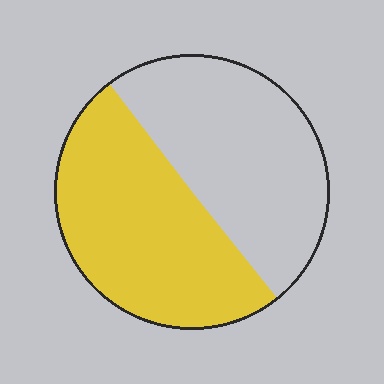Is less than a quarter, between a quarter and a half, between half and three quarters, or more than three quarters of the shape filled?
Between half and three quarters.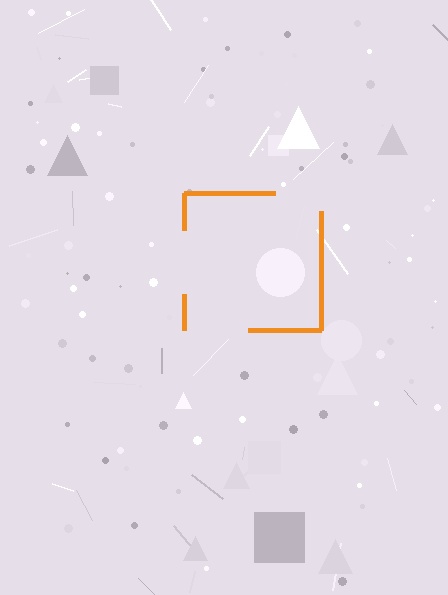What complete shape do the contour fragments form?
The contour fragments form a square.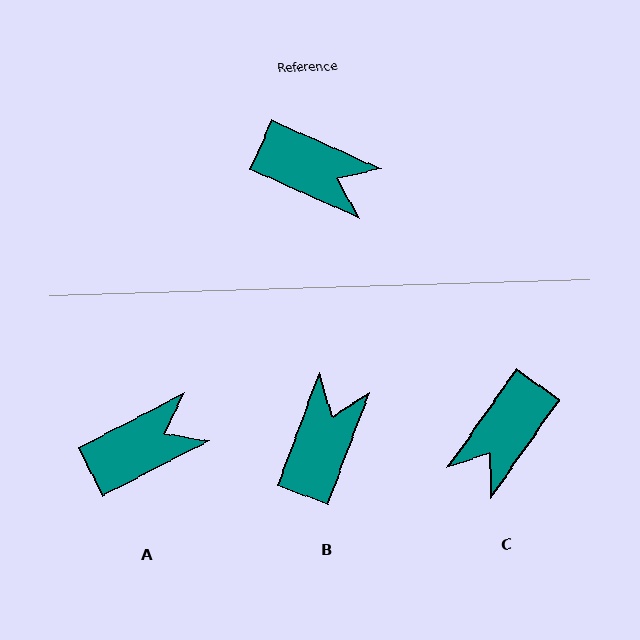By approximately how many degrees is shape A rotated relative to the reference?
Approximately 51 degrees counter-clockwise.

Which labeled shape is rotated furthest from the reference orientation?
C, about 101 degrees away.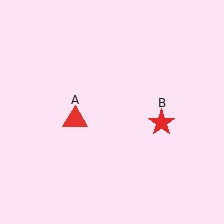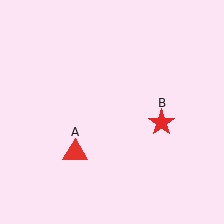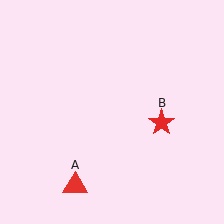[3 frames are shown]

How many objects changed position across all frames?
1 object changed position: red triangle (object A).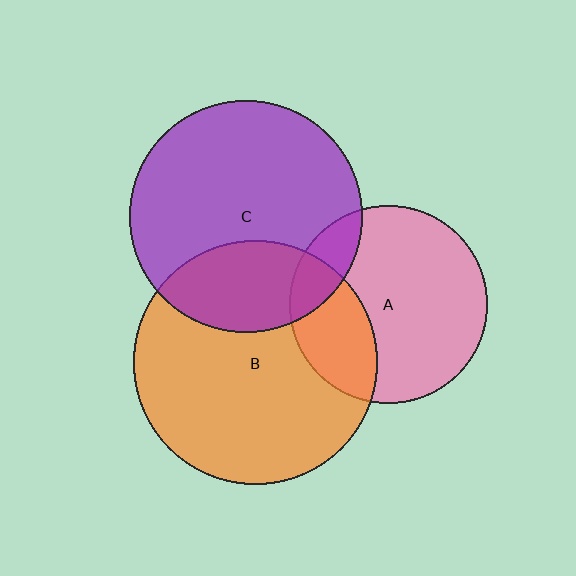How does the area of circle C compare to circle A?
Approximately 1.4 times.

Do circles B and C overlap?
Yes.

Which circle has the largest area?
Circle B (orange).